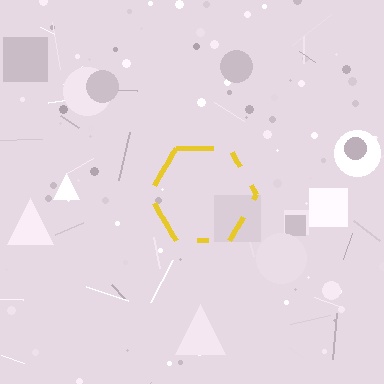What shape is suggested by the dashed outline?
The dashed outline suggests a hexagon.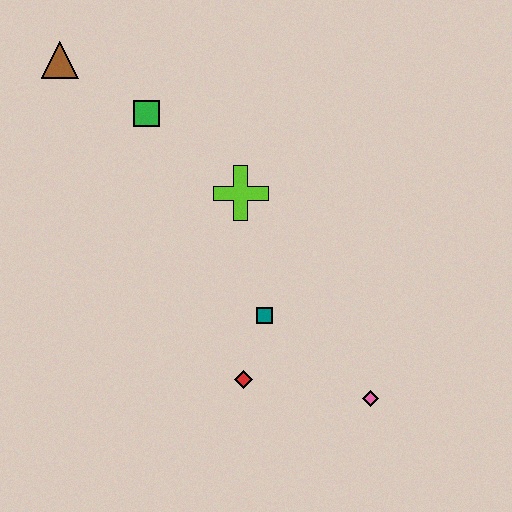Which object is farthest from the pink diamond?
The brown triangle is farthest from the pink diamond.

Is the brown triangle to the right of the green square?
No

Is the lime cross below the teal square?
No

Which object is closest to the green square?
The brown triangle is closest to the green square.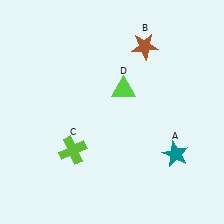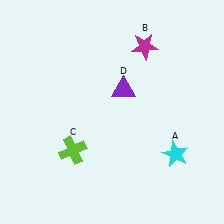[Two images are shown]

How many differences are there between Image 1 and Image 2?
There are 3 differences between the two images.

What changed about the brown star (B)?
In Image 1, B is brown. In Image 2, it changed to magenta.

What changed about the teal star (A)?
In Image 1, A is teal. In Image 2, it changed to cyan.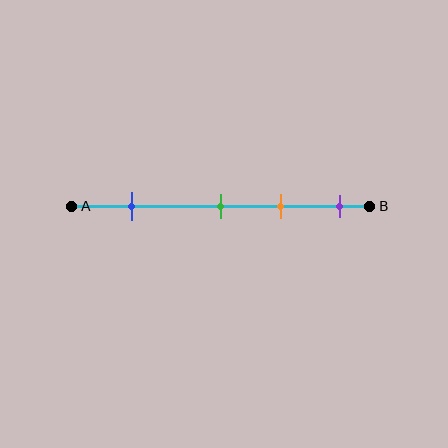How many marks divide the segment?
There are 4 marks dividing the segment.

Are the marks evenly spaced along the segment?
No, the marks are not evenly spaced.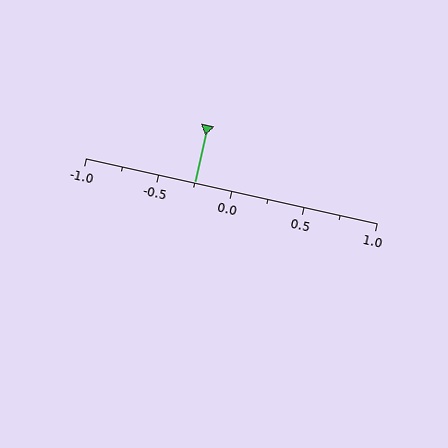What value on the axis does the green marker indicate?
The marker indicates approximately -0.25.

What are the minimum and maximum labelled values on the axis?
The axis runs from -1.0 to 1.0.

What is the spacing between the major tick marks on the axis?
The major ticks are spaced 0.5 apart.